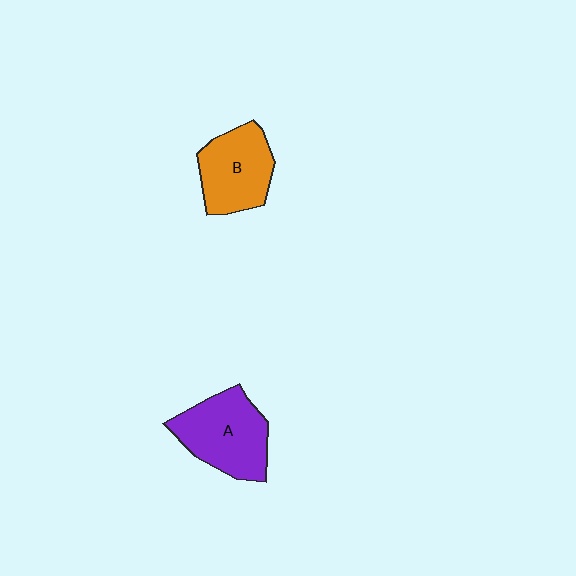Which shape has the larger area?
Shape A (purple).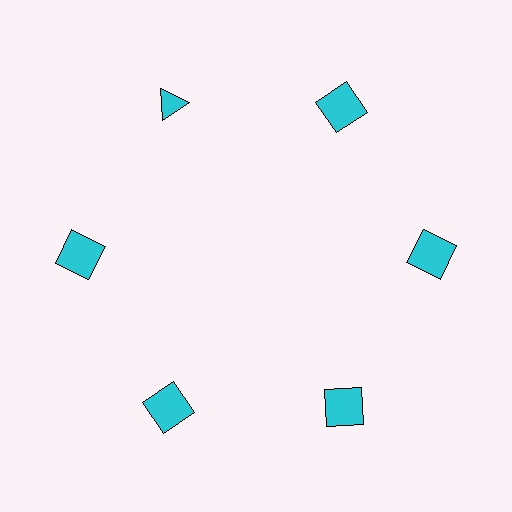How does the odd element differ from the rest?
It has a different shape: triangle instead of square.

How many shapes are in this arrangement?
There are 6 shapes arranged in a ring pattern.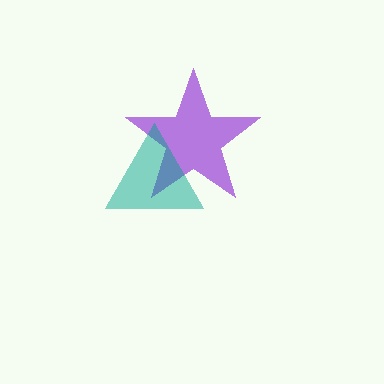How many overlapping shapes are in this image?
There are 2 overlapping shapes in the image.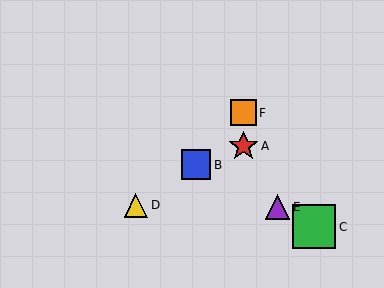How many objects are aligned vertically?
2 objects (A, F) are aligned vertically.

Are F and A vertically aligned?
Yes, both are at x≈243.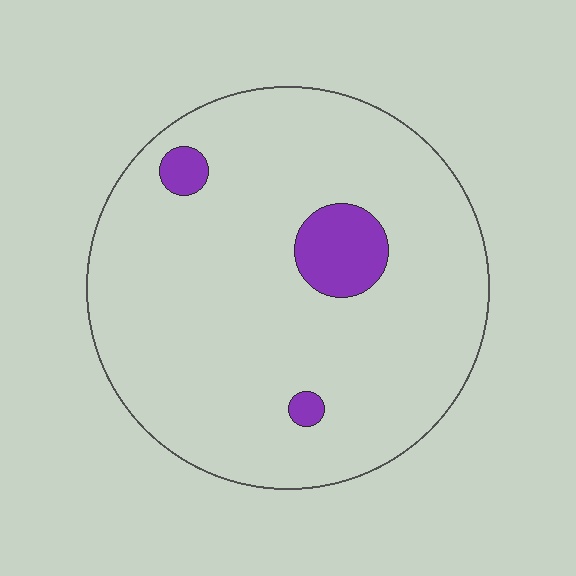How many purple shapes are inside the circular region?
3.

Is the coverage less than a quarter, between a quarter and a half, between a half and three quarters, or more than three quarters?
Less than a quarter.